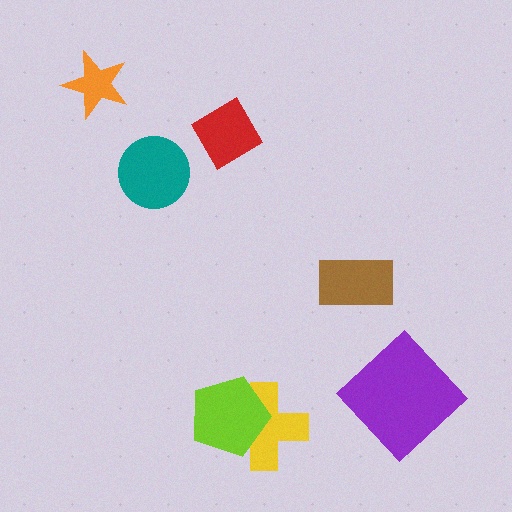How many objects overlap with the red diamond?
0 objects overlap with the red diamond.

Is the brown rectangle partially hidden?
No, no other shape covers it.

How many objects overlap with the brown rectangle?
0 objects overlap with the brown rectangle.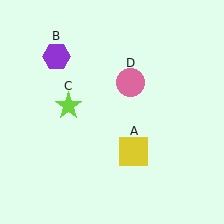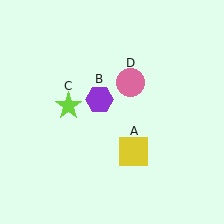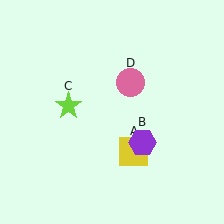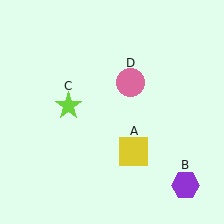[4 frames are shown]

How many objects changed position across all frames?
1 object changed position: purple hexagon (object B).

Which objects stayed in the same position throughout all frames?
Yellow square (object A) and lime star (object C) and pink circle (object D) remained stationary.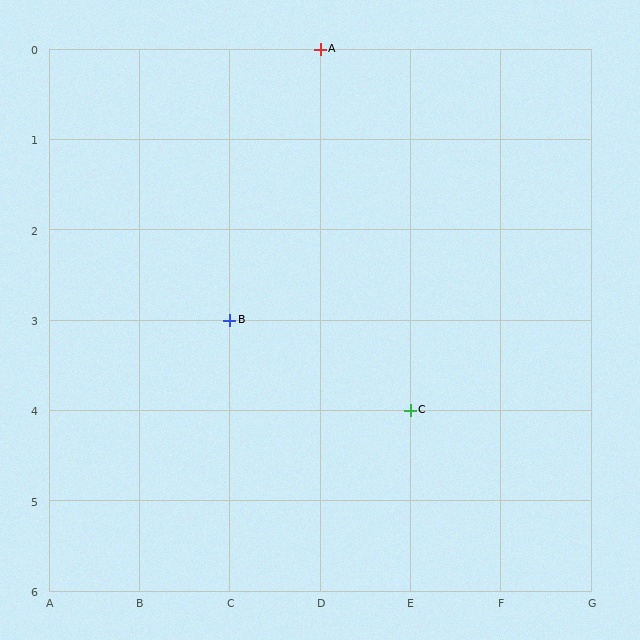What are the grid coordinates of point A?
Point A is at grid coordinates (D, 0).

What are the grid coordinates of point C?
Point C is at grid coordinates (E, 4).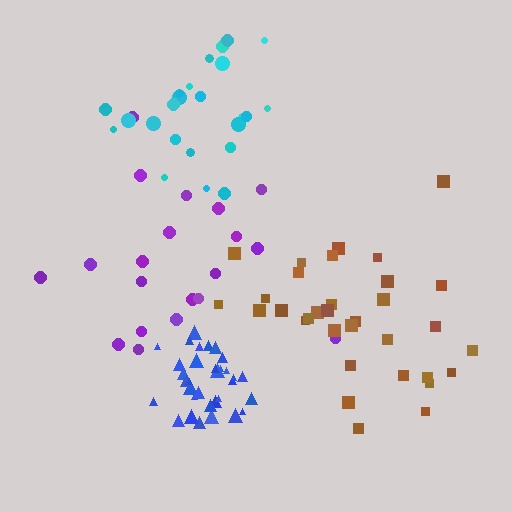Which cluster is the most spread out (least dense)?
Purple.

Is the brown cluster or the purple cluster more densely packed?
Brown.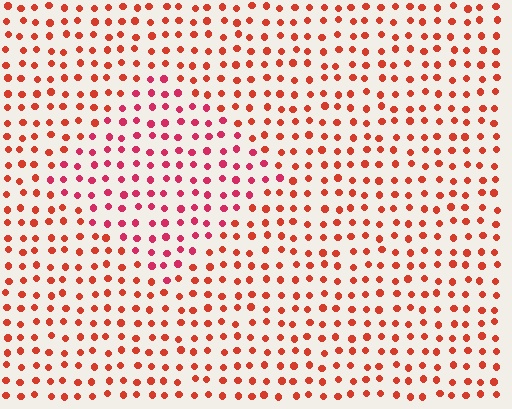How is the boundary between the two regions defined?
The boundary is defined purely by a slight shift in hue (about 26 degrees). Spacing, size, and orientation are identical on both sides.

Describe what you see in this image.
The image is filled with small red elements in a uniform arrangement. A diamond-shaped region is visible where the elements are tinted to a slightly different hue, forming a subtle color boundary.